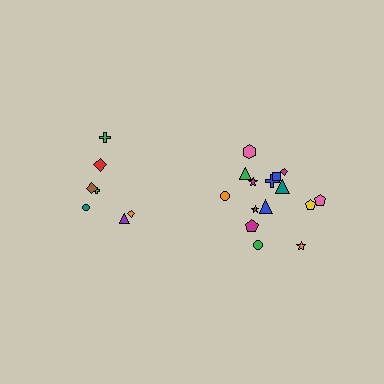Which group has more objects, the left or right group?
The right group.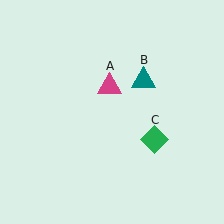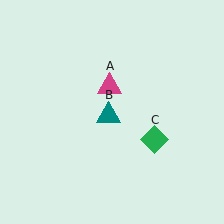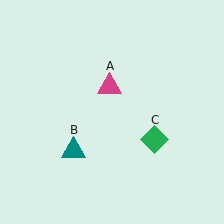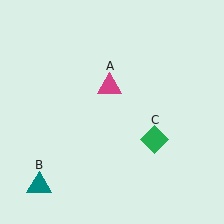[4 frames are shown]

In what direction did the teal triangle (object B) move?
The teal triangle (object B) moved down and to the left.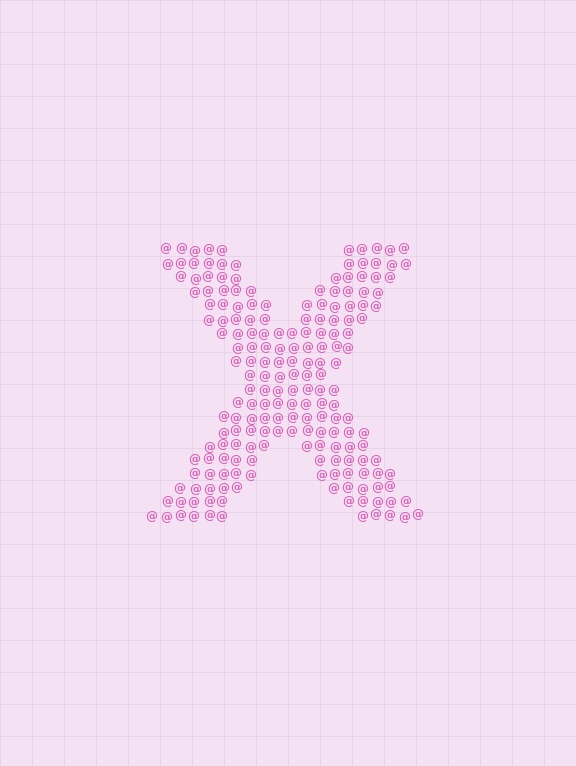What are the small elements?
The small elements are at signs.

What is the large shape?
The large shape is the letter X.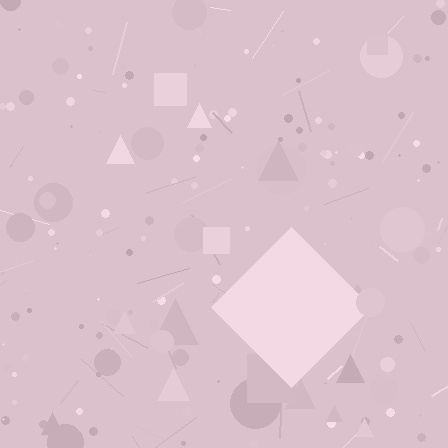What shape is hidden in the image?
A diamond is hidden in the image.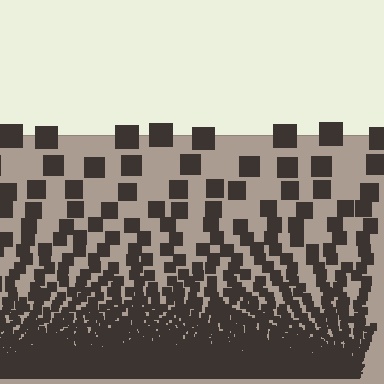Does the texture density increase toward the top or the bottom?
Density increases toward the bottom.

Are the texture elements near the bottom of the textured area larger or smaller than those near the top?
Smaller. The gradient is inverted — elements near the bottom are smaller and denser.